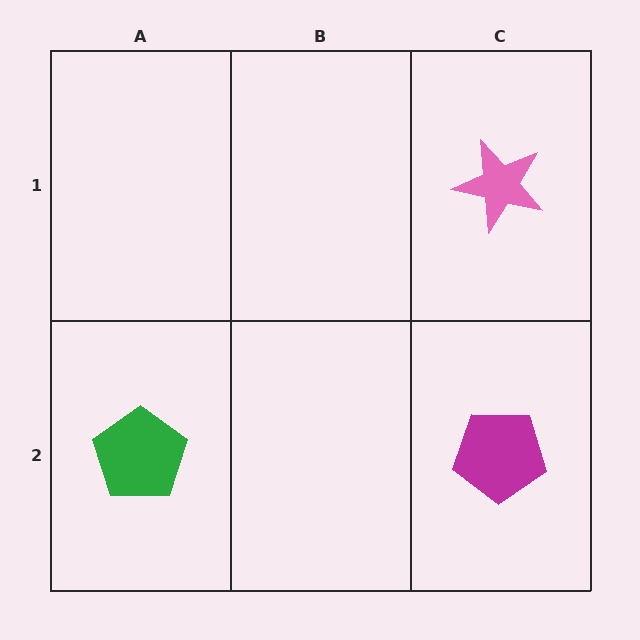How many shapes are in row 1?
1 shape.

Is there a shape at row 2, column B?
No, that cell is empty.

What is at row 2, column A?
A green pentagon.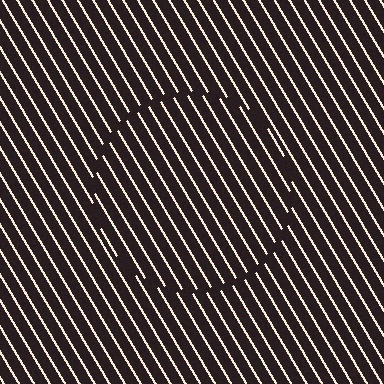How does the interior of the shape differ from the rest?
The interior of the shape contains the same grating, shifted by half a period — the contour is defined by the phase discontinuity where line-ends from the inner and outer gratings abut.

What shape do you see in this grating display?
An illusory circle. The interior of the shape contains the same grating, shifted by half a period — the contour is defined by the phase discontinuity where line-ends from the inner and outer gratings abut.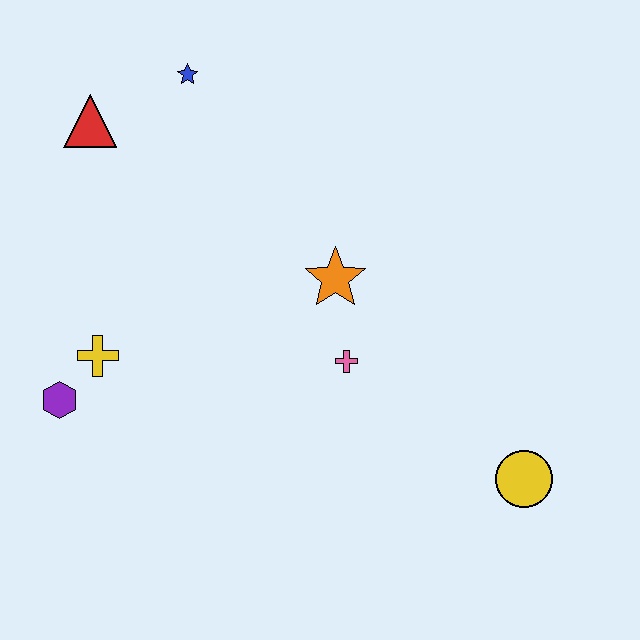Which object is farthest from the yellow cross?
The yellow circle is farthest from the yellow cross.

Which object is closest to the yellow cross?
The purple hexagon is closest to the yellow cross.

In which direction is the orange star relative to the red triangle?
The orange star is to the right of the red triangle.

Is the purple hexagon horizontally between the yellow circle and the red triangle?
No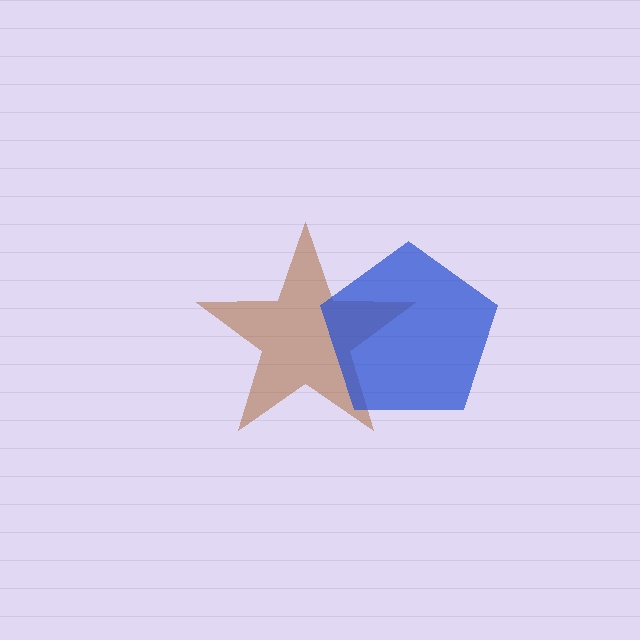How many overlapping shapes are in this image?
There are 2 overlapping shapes in the image.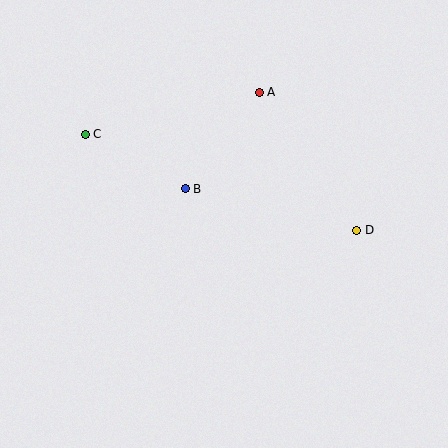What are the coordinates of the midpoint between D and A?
The midpoint between D and A is at (308, 161).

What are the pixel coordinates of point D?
Point D is at (357, 230).